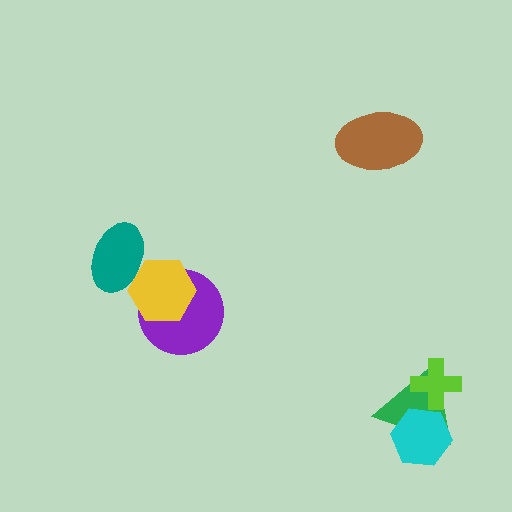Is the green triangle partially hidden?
Yes, it is partially covered by another shape.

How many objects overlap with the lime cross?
1 object overlaps with the lime cross.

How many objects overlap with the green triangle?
2 objects overlap with the green triangle.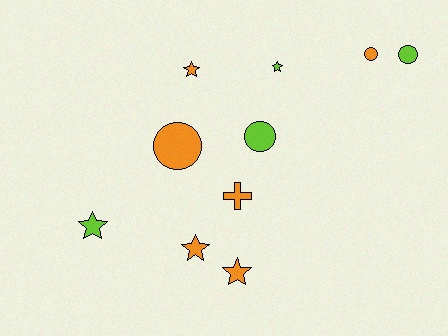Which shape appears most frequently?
Star, with 5 objects.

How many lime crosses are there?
There are no lime crosses.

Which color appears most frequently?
Orange, with 6 objects.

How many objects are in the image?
There are 10 objects.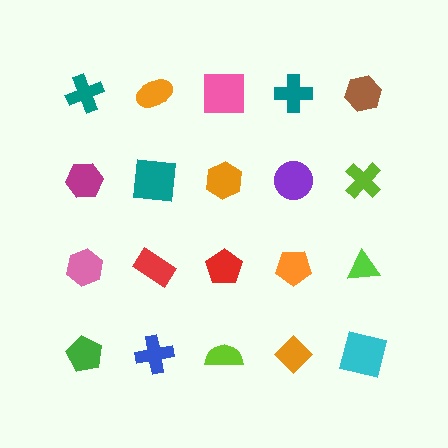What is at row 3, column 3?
A red pentagon.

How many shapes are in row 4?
5 shapes.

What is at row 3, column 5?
A lime triangle.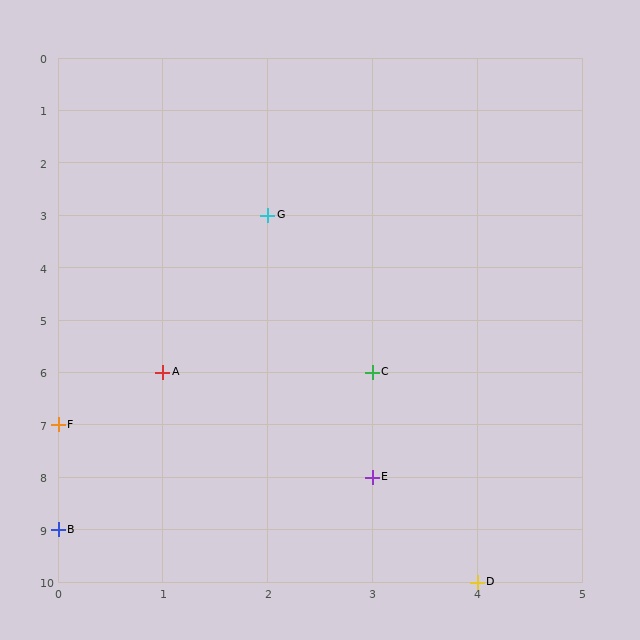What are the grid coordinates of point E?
Point E is at grid coordinates (3, 8).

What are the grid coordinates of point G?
Point G is at grid coordinates (2, 3).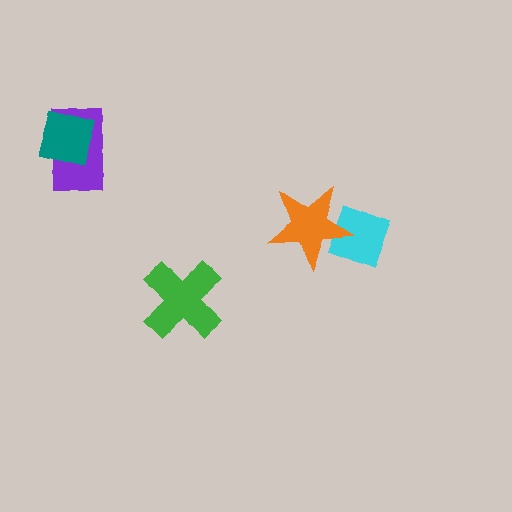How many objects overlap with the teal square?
1 object overlaps with the teal square.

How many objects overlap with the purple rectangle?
1 object overlaps with the purple rectangle.